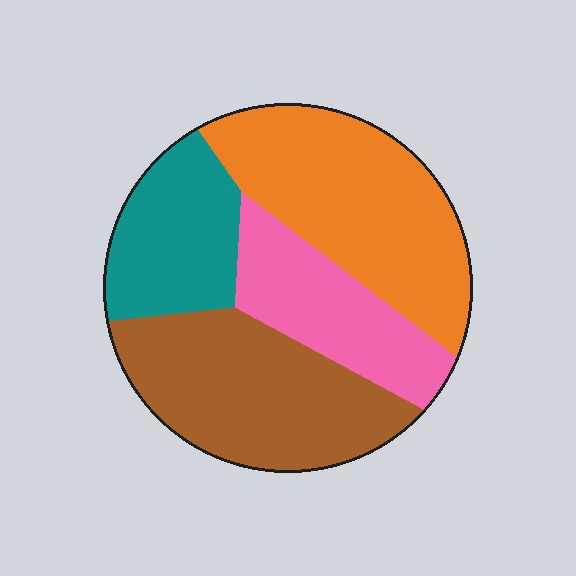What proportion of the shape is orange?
Orange takes up between a quarter and a half of the shape.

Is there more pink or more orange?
Orange.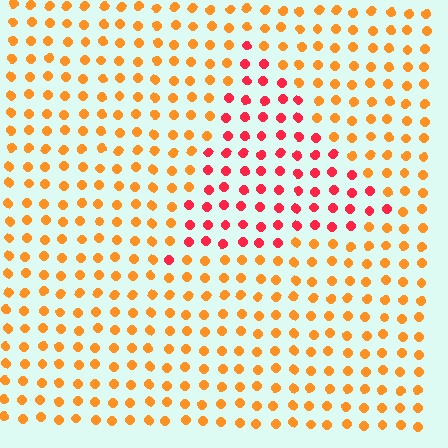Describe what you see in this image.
The image is filled with small orange elements in a uniform arrangement. A triangle-shaped region is visible where the elements are tinted to a slightly different hue, forming a subtle color boundary.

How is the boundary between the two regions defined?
The boundary is defined purely by a slight shift in hue (about 40 degrees). Spacing, size, and orientation are identical on both sides.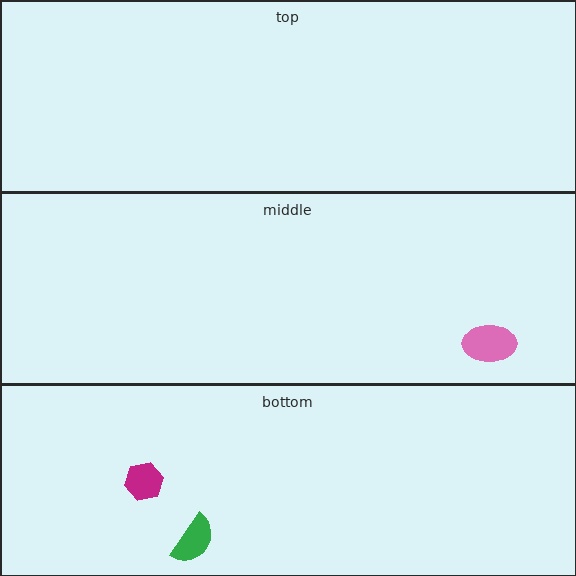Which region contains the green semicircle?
The bottom region.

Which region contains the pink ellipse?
The middle region.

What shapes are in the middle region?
The pink ellipse.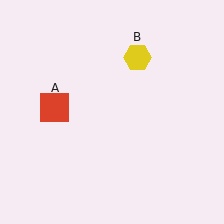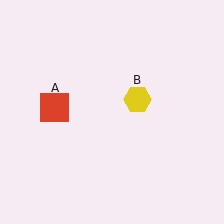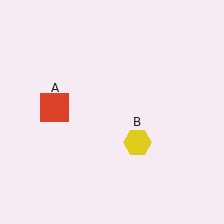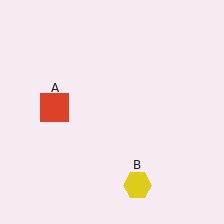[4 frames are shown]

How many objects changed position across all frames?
1 object changed position: yellow hexagon (object B).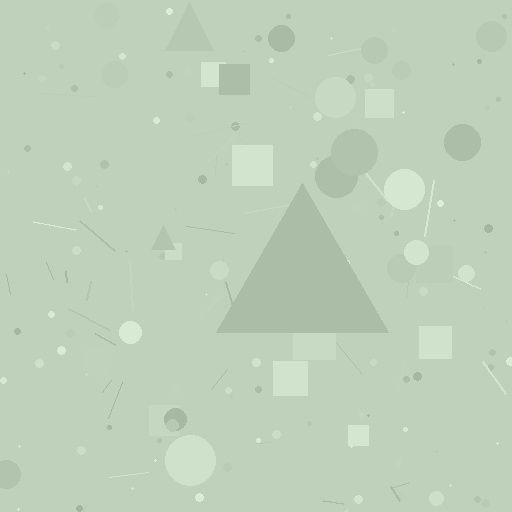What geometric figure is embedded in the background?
A triangle is embedded in the background.